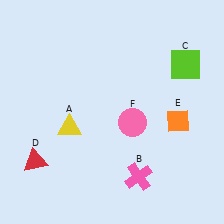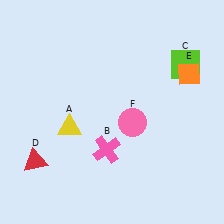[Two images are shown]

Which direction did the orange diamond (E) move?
The orange diamond (E) moved up.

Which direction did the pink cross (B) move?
The pink cross (B) moved left.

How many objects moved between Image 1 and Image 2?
2 objects moved between the two images.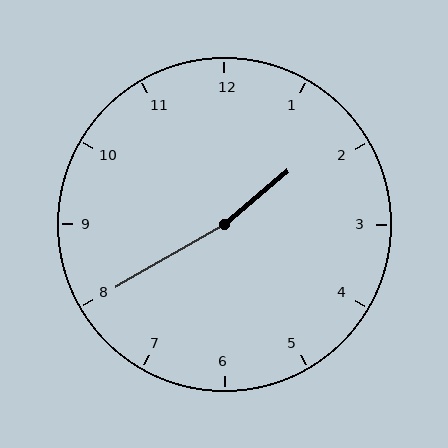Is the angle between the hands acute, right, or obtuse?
It is obtuse.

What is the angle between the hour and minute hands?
Approximately 170 degrees.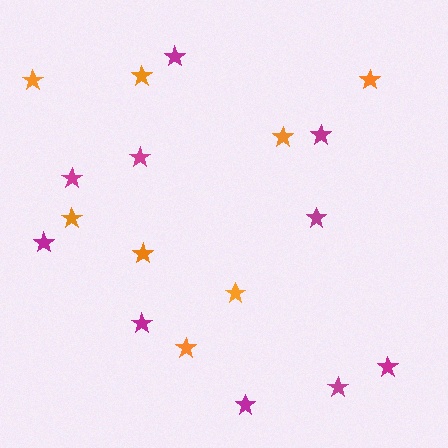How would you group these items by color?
There are 2 groups: one group of orange stars (8) and one group of magenta stars (10).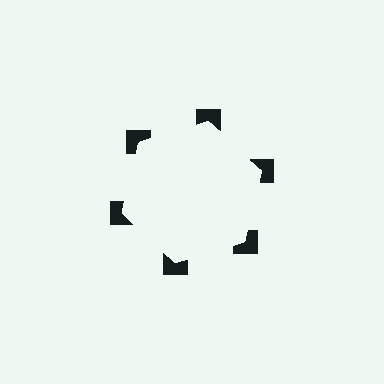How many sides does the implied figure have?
6 sides.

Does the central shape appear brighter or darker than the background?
It typically appears slightly brighter than the background, even though no actual brightness change is drawn.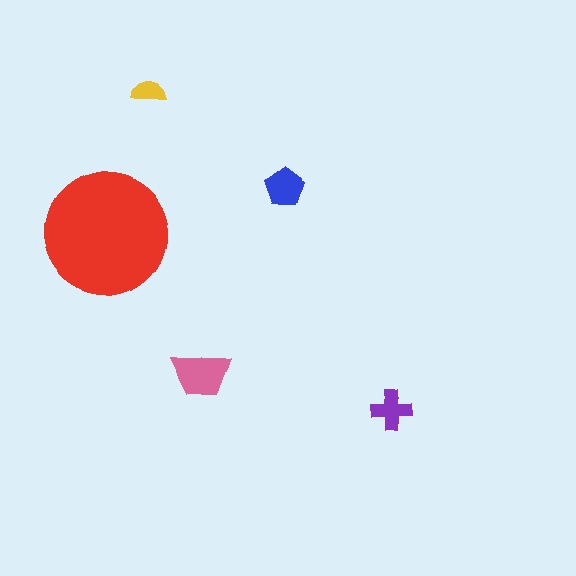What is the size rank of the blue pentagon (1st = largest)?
3rd.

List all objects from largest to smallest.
The red circle, the pink trapezoid, the blue pentagon, the purple cross, the yellow semicircle.